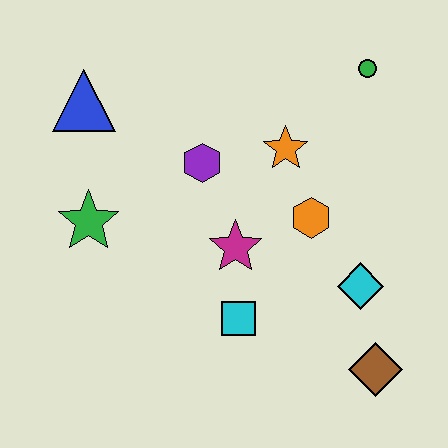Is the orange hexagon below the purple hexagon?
Yes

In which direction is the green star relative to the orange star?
The green star is to the left of the orange star.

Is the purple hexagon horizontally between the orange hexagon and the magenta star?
No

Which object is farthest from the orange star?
The brown diamond is farthest from the orange star.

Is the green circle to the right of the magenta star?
Yes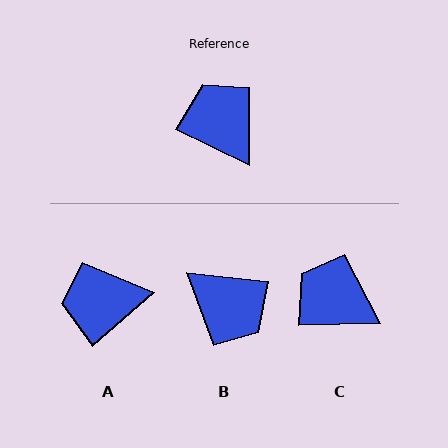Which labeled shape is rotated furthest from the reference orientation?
B, about 160 degrees away.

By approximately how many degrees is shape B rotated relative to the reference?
Approximately 160 degrees clockwise.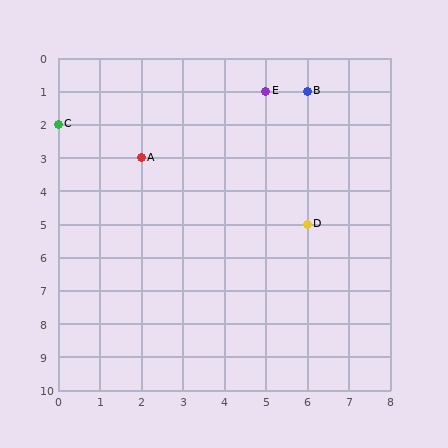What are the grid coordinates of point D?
Point D is at grid coordinates (6, 5).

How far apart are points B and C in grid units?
Points B and C are 6 columns and 1 row apart (about 6.1 grid units diagonally).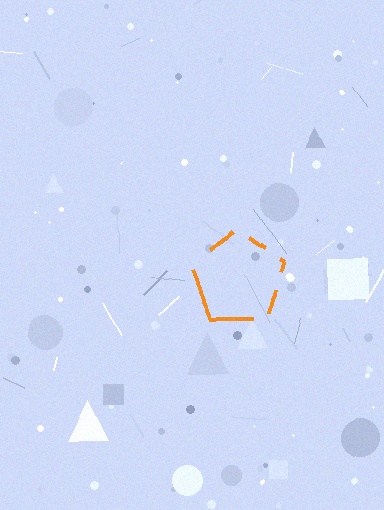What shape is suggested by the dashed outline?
The dashed outline suggests a pentagon.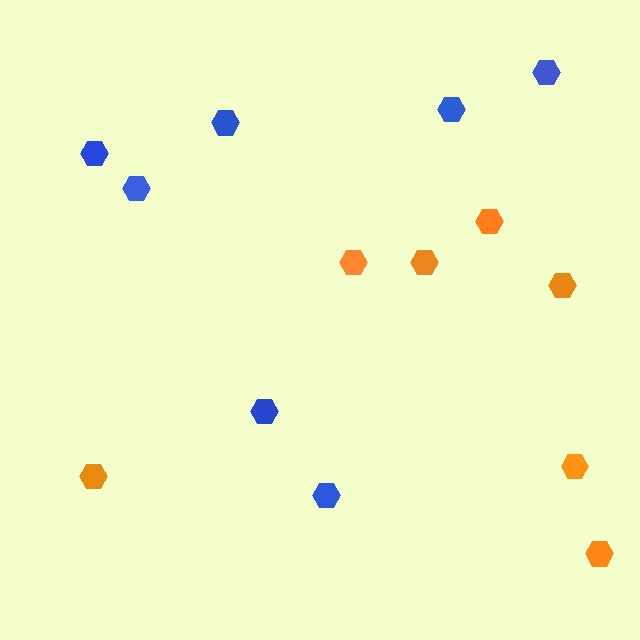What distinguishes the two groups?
There are 2 groups: one group of orange hexagons (7) and one group of blue hexagons (7).